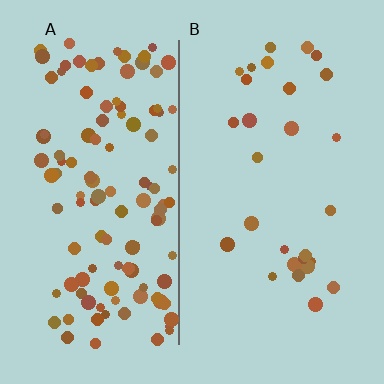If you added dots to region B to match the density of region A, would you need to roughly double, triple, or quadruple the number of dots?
Approximately quadruple.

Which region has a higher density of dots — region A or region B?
A (the left).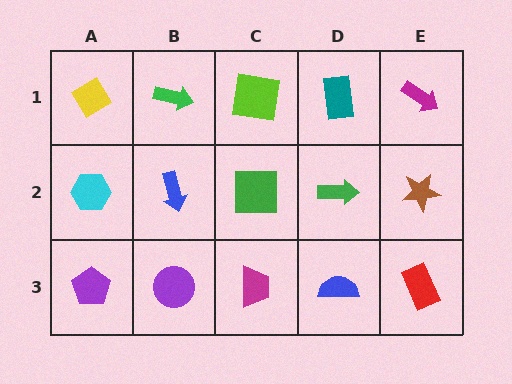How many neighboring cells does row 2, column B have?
4.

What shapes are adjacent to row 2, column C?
A lime square (row 1, column C), a magenta trapezoid (row 3, column C), a blue arrow (row 2, column B), a green arrow (row 2, column D).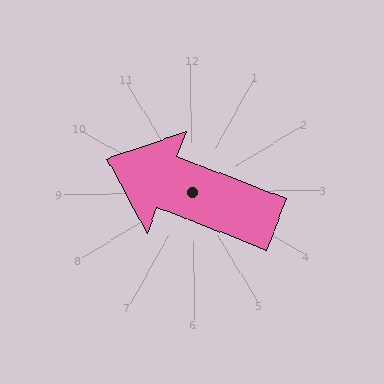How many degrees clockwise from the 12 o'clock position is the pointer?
Approximately 292 degrees.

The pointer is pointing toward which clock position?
Roughly 10 o'clock.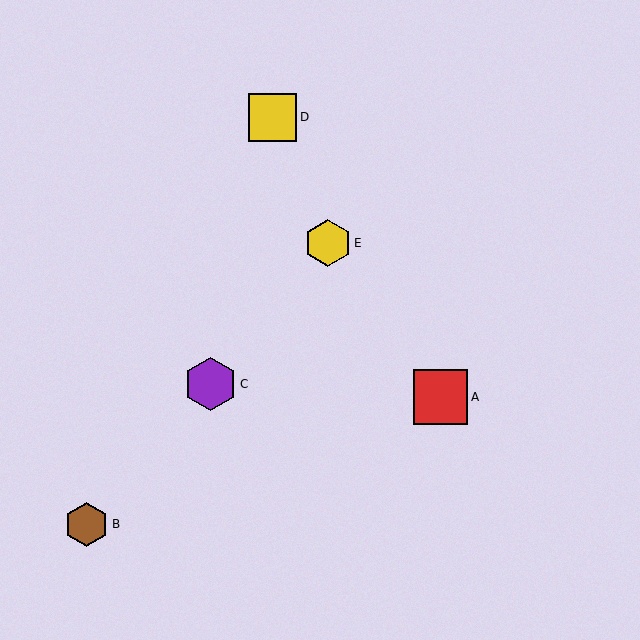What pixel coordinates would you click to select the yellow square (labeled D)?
Click at (273, 117) to select the yellow square D.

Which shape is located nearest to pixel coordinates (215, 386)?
The purple hexagon (labeled C) at (210, 384) is nearest to that location.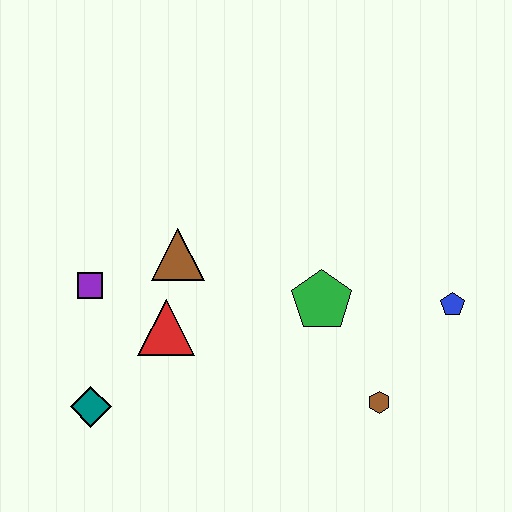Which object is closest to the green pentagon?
The brown hexagon is closest to the green pentagon.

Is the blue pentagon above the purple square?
No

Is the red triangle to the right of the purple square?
Yes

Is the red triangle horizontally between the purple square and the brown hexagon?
Yes